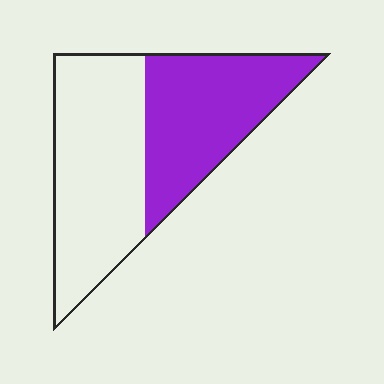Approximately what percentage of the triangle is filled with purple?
Approximately 45%.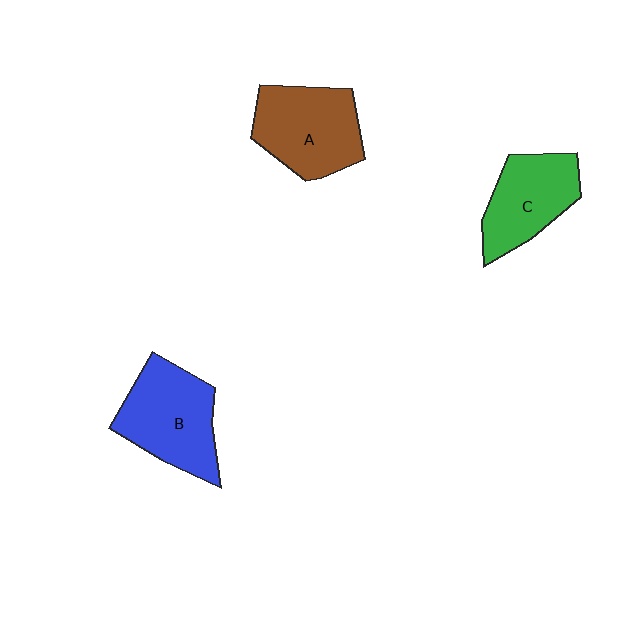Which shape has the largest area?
Shape B (blue).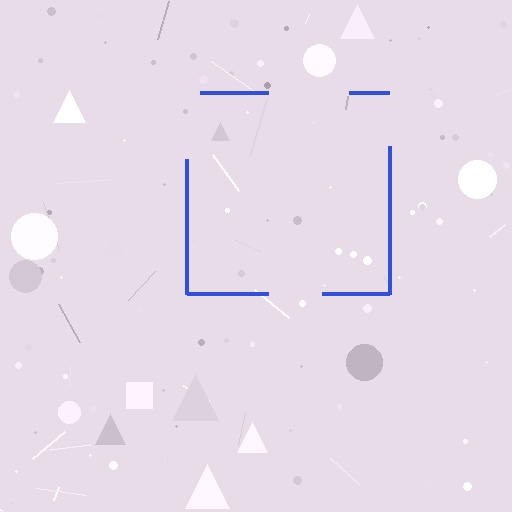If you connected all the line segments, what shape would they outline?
They would outline a square.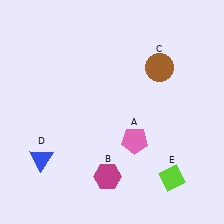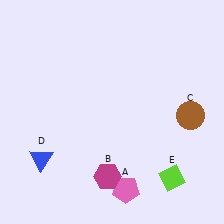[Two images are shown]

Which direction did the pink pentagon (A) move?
The pink pentagon (A) moved down.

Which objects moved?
The objects that moved are: the pink pentagon (A), the brown circle (C).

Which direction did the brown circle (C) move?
The brown circle (C) moved down.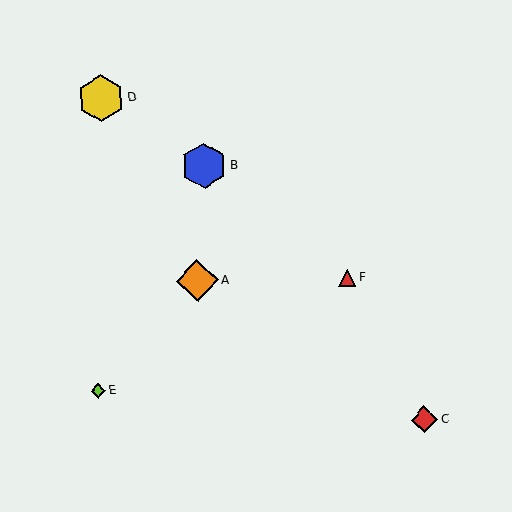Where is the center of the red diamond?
The center of the red diamond is at (424, 420).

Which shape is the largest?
The yellow hexagon (labeled D) is the largest.